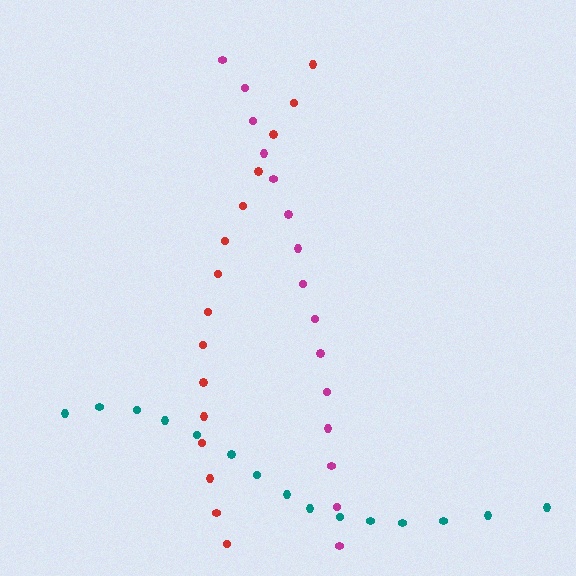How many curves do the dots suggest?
There are 3 distinct paths.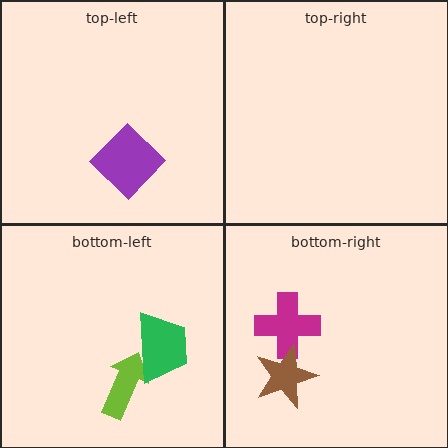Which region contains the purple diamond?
The top-left region.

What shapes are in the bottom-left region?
The lime arrow, the green trapezoid.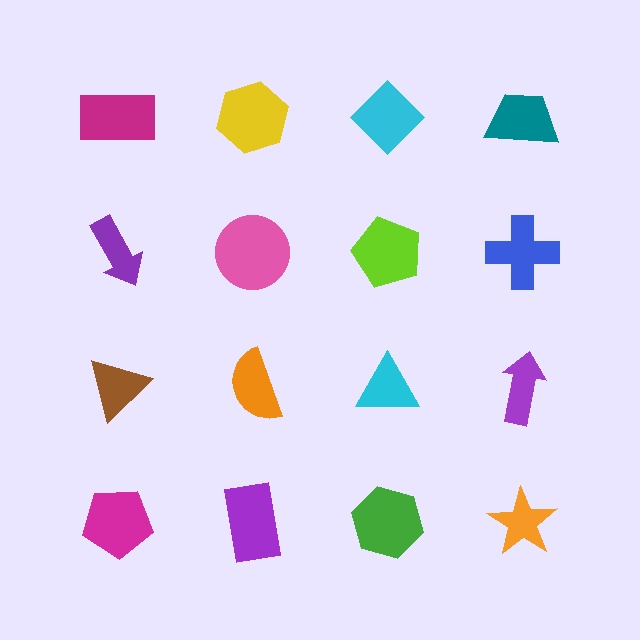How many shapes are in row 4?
4 shapes.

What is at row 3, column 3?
A cyan triangle.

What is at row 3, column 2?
An orange semicircle.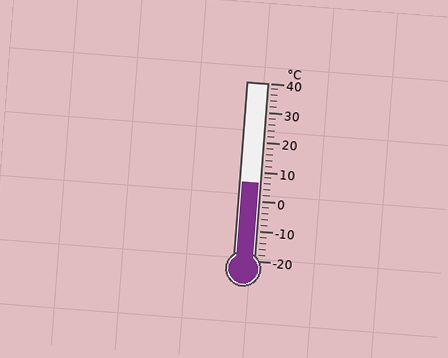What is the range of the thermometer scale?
The thermometer scale ranges from -20°C to 40°C.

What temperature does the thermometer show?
The thermometer shows approximately 6°C.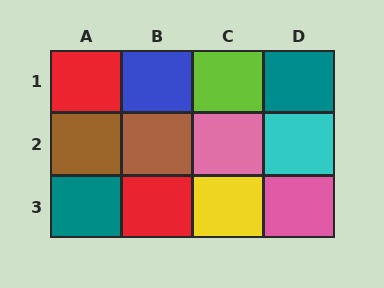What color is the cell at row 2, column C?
Pink.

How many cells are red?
2 cells are red.